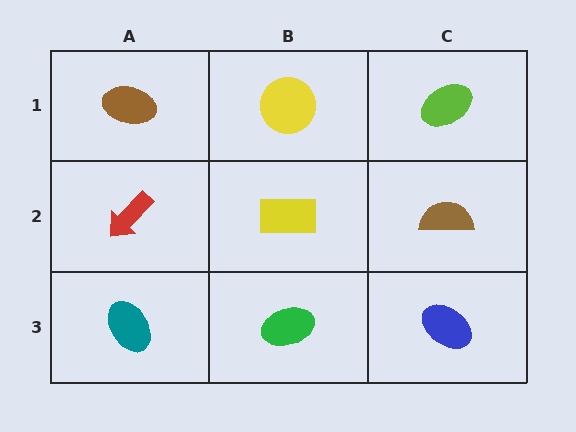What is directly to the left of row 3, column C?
A green ellipse.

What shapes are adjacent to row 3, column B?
A yellow rectangle (row 2, column B), a teal ellipse (row 3, column A), a blue ellipse (row 3, column C).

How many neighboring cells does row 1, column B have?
3.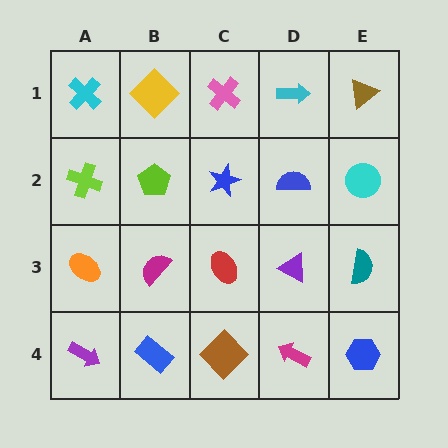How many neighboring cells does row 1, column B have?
3.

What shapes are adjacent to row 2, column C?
A pink cross (row 1, column C), a red ellipse (row 3, column C), a lime pentagon (row 2, column B), a blue semicircle (row 2, column D).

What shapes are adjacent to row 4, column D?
A purple triangle (row 3, column D), a brown diamond (row 4, column C), a blue hexagon (row 4, column E).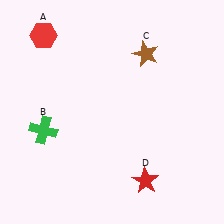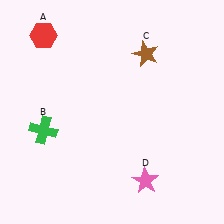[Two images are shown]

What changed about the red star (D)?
In Image 1, D is red. In Image 2, it changed to pink.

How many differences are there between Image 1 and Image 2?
There is 1 difference between the two images.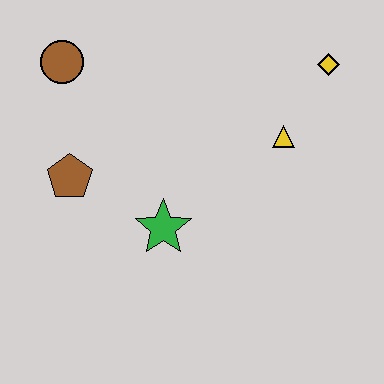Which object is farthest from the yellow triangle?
The brown circle is farthest from the yellow triangle.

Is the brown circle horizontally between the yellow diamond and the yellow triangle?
No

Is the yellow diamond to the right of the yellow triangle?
Yes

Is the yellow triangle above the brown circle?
No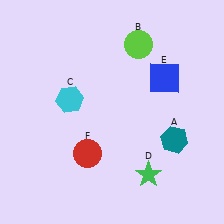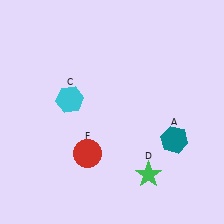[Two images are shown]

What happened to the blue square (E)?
The blue square (E) was removed in Image 2. It was in the top-right area of Image 1.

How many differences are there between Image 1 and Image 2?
There are 2 differences between the two images.